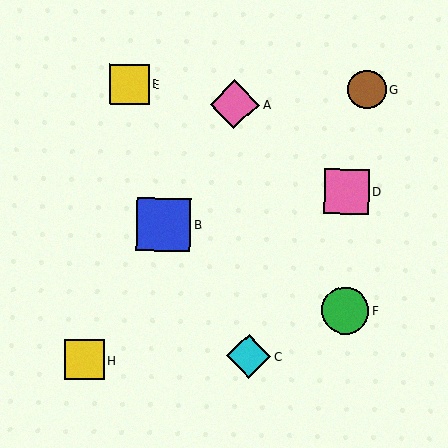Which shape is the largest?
The blue square (labeled B) is the largest.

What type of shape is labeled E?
Shape E is a yellow square.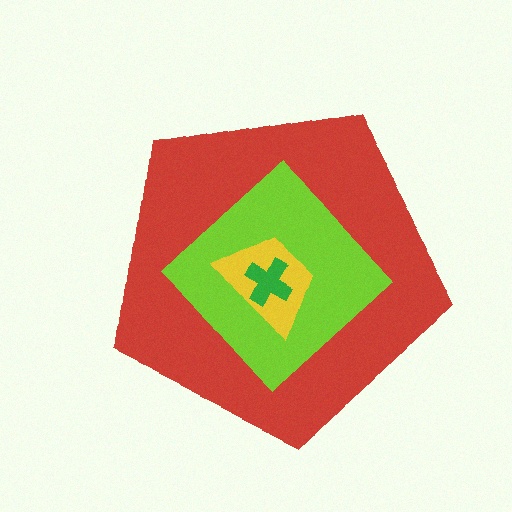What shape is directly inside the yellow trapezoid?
The green cross.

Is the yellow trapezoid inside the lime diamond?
Yes.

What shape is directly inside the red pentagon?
The lime diamond.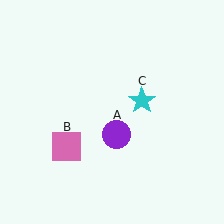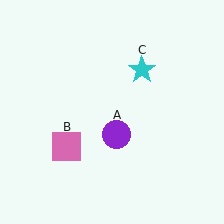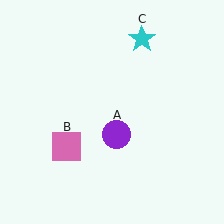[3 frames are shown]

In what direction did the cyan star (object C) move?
The cyan star (object C) moved up.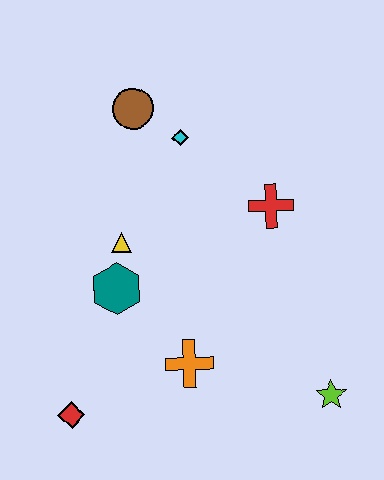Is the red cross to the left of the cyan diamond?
No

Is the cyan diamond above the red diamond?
Yes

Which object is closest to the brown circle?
The cyan diamond is closest to the brown circle.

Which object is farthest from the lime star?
The brown circle is farthest from the lime star.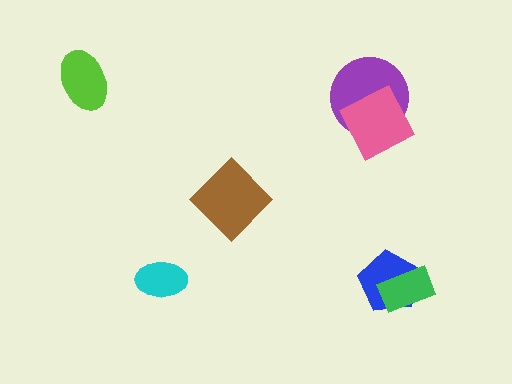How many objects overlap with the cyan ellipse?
0 objects overlap with the cyan ellipse.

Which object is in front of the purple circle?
The pink square is in front of the purple circle.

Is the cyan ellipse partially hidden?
No, no other shape covers it.